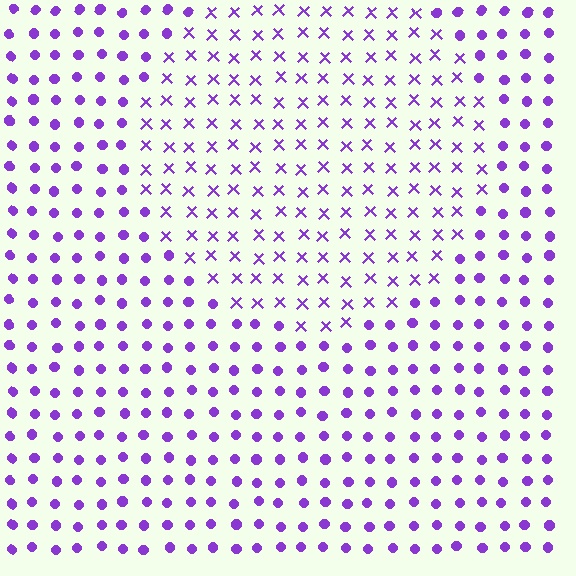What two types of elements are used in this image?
The image uses X marks inside the circle region and circles outside it.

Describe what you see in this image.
The image is filled with small purple elements arranged in a uniform grid. A circle-shaped region contains X marks, while the surrounding area contains circles. The boundary is defined purely by the change in element shape.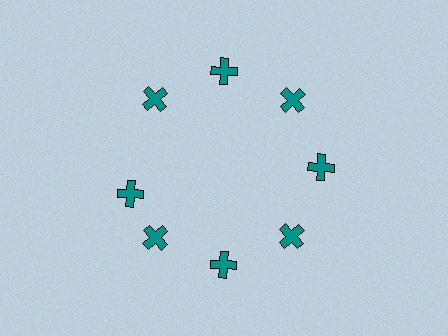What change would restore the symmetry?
The symmetry would be restored by rotating it back into even spacing with its neighbors so that all 8 crosses sit at equal angles and equal distance from the center.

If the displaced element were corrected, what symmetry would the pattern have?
It would have 8-fold rotational symmetry — the pattern would map onto itself every 45 degrees.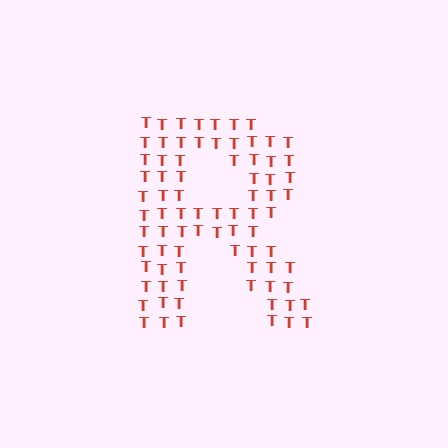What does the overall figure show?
The overall figure shows the letter R.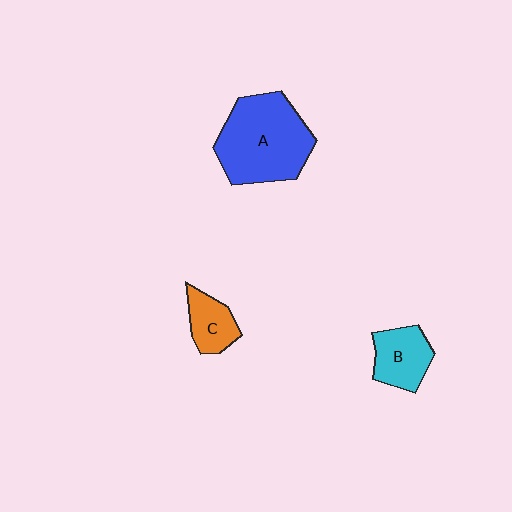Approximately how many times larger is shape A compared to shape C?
Approximately 2.8 times.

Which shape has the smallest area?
Shape C (orange).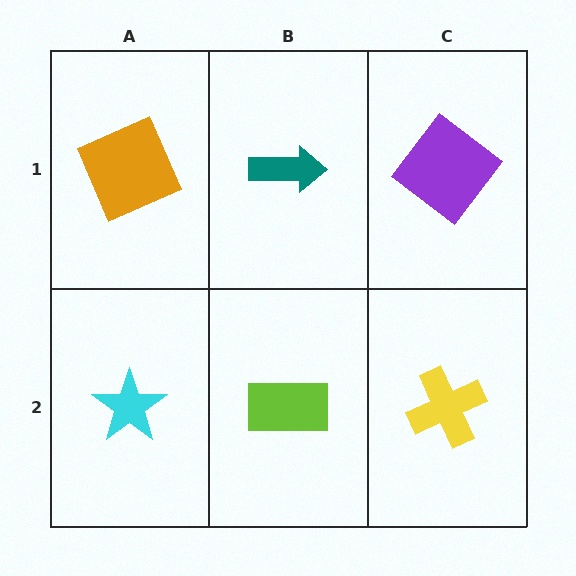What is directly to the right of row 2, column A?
A lime rectangle.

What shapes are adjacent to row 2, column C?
A purple diamond (row 1, column C), a lime rectangle (row 2, column B).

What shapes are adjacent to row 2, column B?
A teal arrow (row 1, column B), a cyan star (row 2, column A), a yellow cross (row 2, column C).